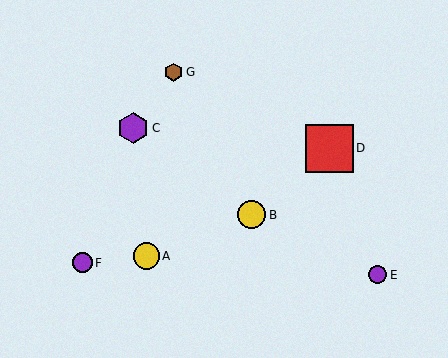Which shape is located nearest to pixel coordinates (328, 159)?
The red square (labeled D) at (329, 148) is nearest to that location.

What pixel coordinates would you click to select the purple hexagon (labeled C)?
Click at (133, 128) to select the purple hexagon C.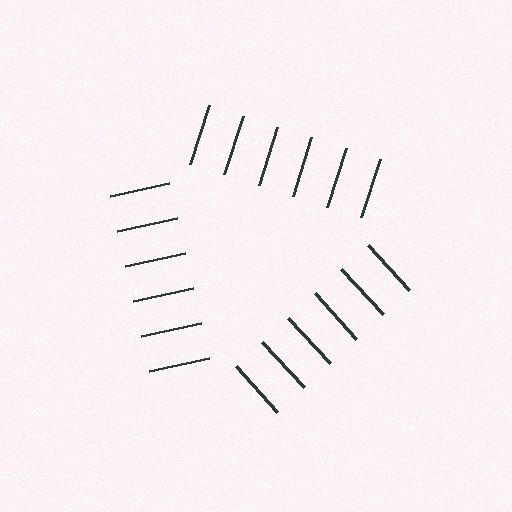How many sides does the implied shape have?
3 sides — the line-ends trace a triangle.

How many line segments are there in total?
18 — 6 along each of the 3 edges.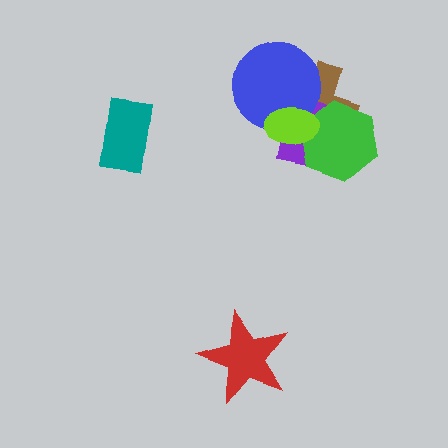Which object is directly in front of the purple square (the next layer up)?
The blue circle is directly in front of the purple square.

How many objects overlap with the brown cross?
4 objects overlap with the brown cross.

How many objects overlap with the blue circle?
3 objects overlap with the blue circle.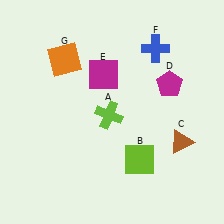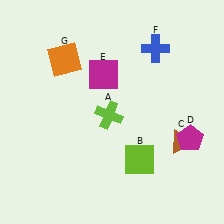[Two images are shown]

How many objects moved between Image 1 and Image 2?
1 object moved between the two images.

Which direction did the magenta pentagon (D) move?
The magenta pentagon (D) moved down.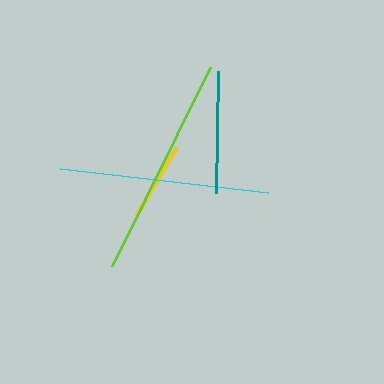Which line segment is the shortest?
The yellow line is the shortest at approximately 80 pixels.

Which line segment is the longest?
The lime line is the longest at approximately 222 pixels.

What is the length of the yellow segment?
The yellow segment is approximately 80 pixels long.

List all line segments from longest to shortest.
From longest to shortest: lime, cyan, teal, yellow.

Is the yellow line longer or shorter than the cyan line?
The cyan line is longer than the yellow line.